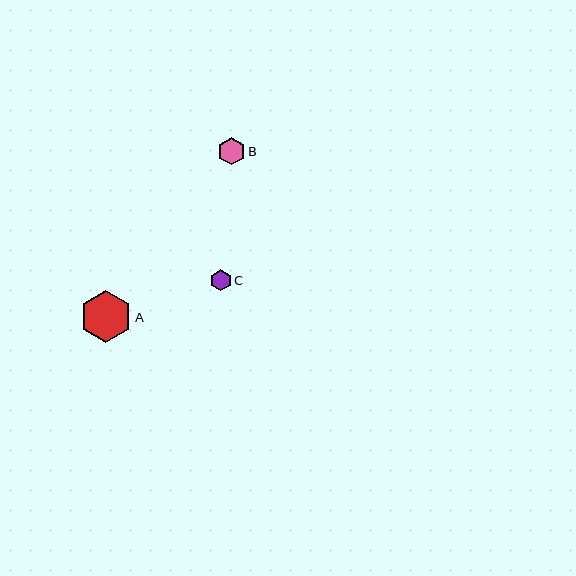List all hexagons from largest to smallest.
From largest to smallest: A, B, C.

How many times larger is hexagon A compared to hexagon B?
Hexagon A is approximately 1.9 times the size of hexagon B.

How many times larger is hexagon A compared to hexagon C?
Hexagon A is approximately 2.5 times the size of hexagon C.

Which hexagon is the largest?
Hexagon A is the largest with a size of approximately 52 pixels.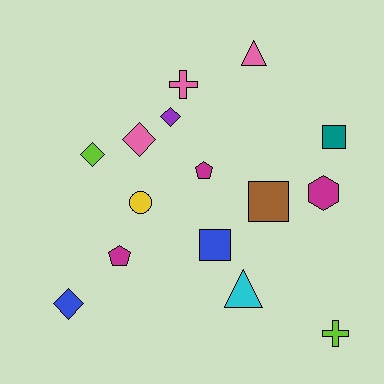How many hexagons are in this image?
There is 1 hexagon.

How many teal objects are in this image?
There is 1 teal object.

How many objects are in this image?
There are 15 objects.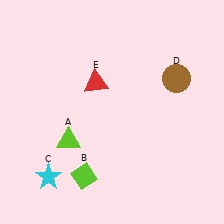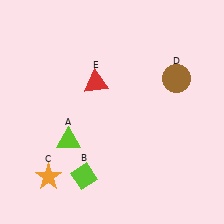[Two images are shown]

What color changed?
The star (C) changed from cyan in Image 1 to orange in Image 2.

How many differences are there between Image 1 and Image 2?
There is 1 difference between the two images.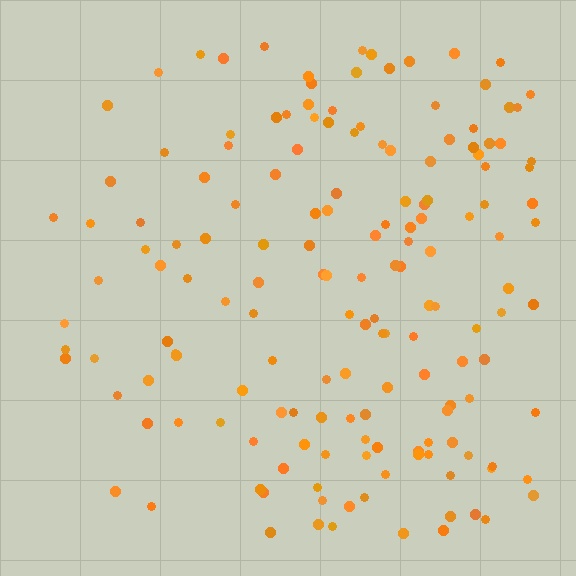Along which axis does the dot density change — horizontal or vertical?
Horizontal.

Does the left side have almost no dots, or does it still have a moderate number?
Still a moderate number, just noticeably fewer than the right.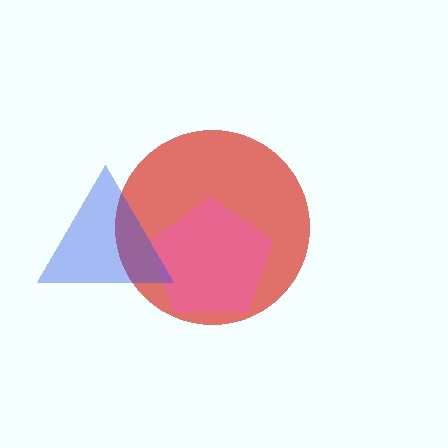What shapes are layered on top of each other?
The layered shapes are: a red circle, a pink pentagon, a blue triangle.